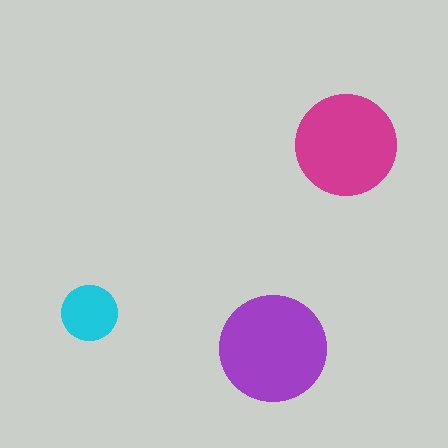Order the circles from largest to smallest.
the purple one, the magenta one, the cyan one.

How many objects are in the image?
There are 3 objects in the image.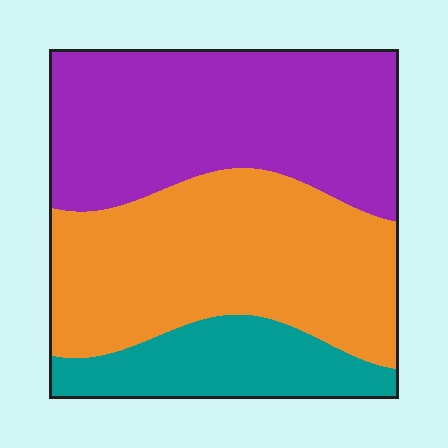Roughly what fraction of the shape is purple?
Purple takes up about two fifths (2/5) of the shape.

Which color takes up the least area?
Teal, at roughly 15%.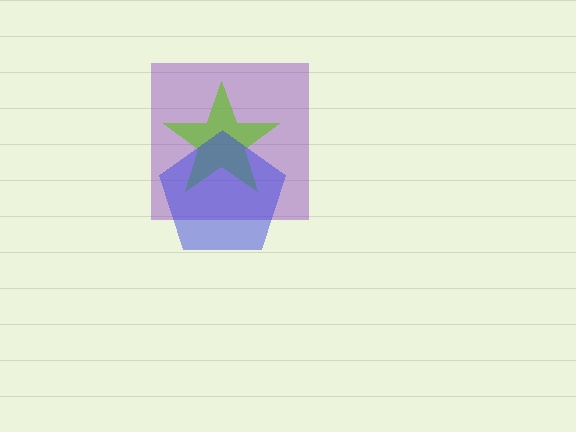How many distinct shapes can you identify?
There are 3 distinct shapes: a purple square, a lime star, a blue pentagon.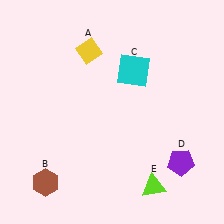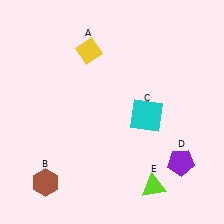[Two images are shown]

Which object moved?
The cyan square (C) moved down.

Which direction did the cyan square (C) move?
The cyan square (C) moved down.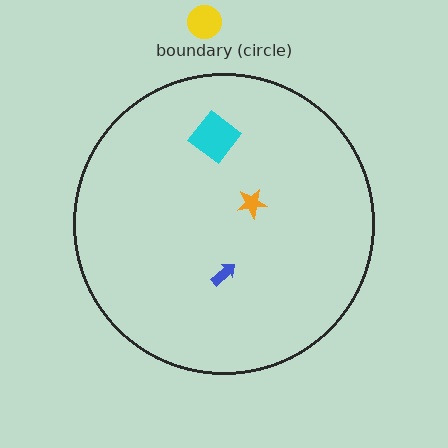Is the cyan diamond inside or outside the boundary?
Inside.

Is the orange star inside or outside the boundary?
Inside.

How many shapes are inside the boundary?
3 inside, 1 outside.